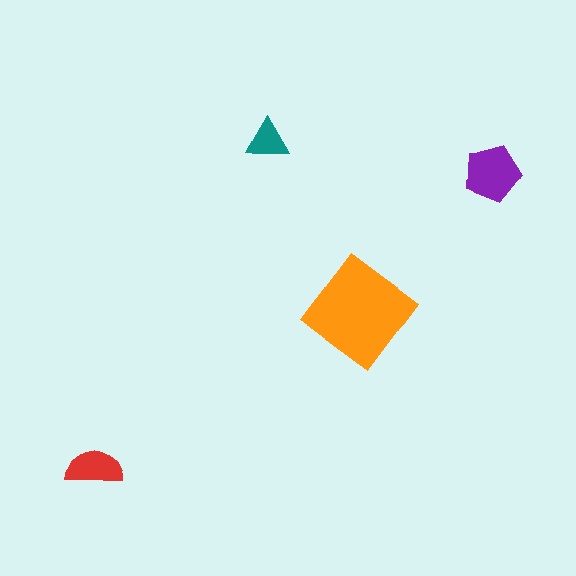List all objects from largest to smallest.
The orange diamond, the purple pentagon, the red semicircle, the teal triangle.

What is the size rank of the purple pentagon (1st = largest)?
2nd.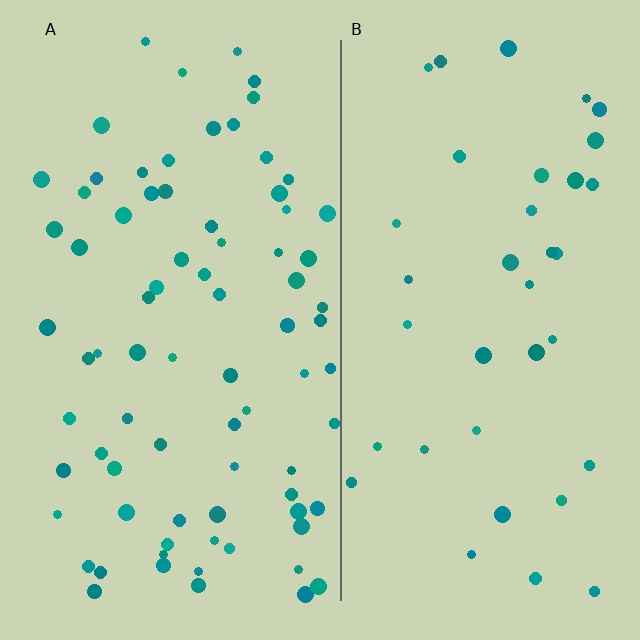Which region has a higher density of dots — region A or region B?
A (the left).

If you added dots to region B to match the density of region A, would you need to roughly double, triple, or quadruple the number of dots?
Approximately double.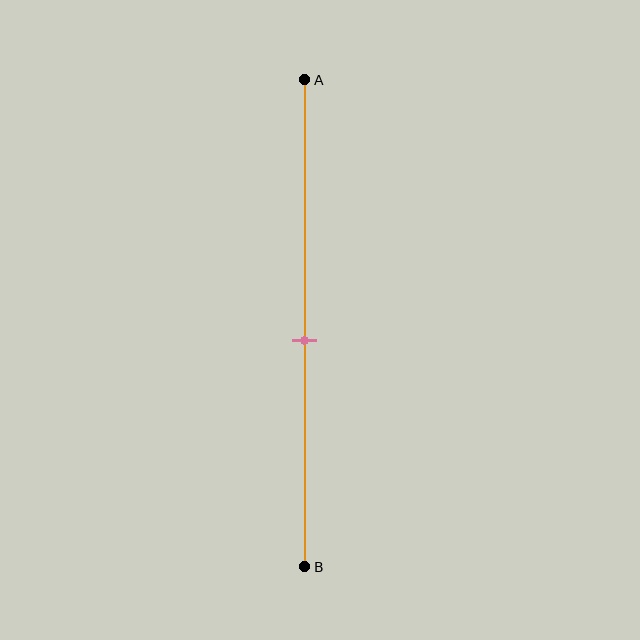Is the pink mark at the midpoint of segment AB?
No, the mark is at about 55% from A, not at the 50% midpoint.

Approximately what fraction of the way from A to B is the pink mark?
The pink mark is approximately 55% of the way from A to B.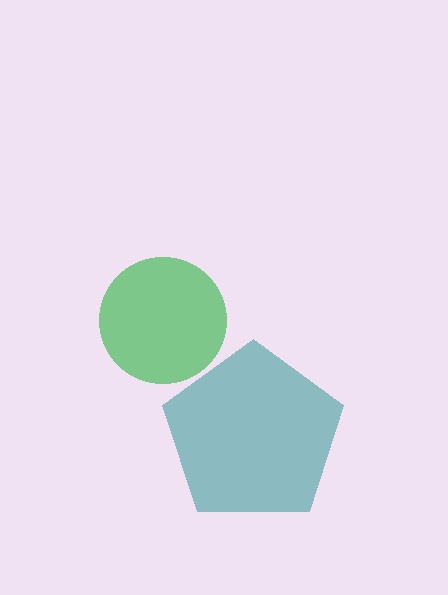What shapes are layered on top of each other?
The layered shapes are: a teal pentagon, a green circle.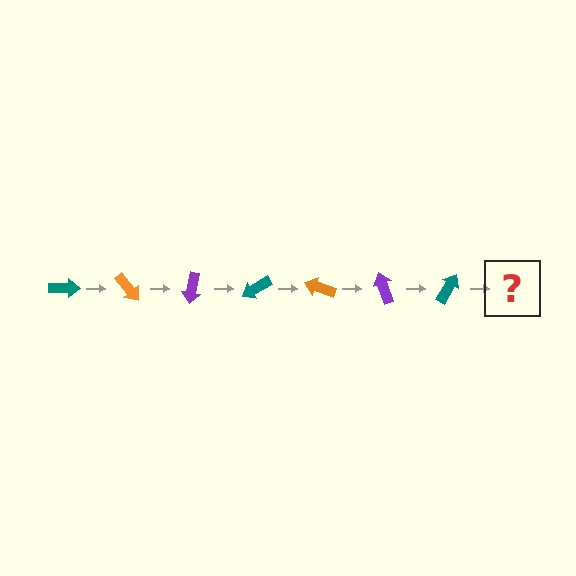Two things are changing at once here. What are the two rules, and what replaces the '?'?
The two rules are that it rotates 50 degrees each step and the color cycles through teal, orange, and purple. The '?' should be an orange arrow, rotated 350 degrees from the start.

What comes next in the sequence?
The next element should be an orange arrow, rotated 350 degrees from the start.